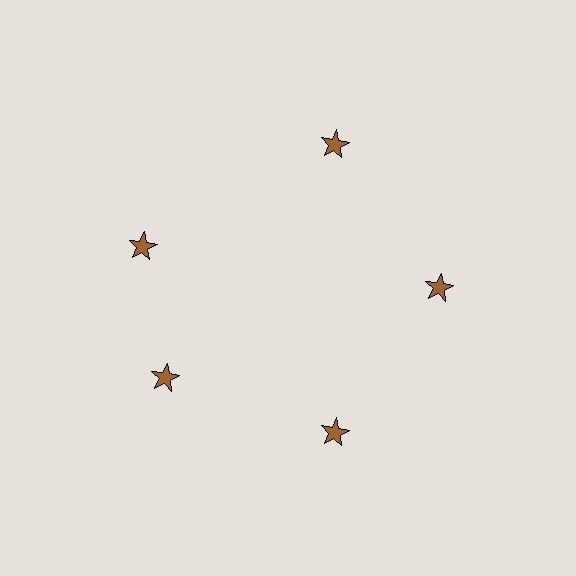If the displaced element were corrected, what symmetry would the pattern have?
It would have 5-fold rotational symmetry — the pattern would map onto itself every 72 degrees.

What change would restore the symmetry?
The symmetry would be restored by rotating it back into even spacing with its neighbors so that all 5 stars sit at equal angles and equal distance from the center.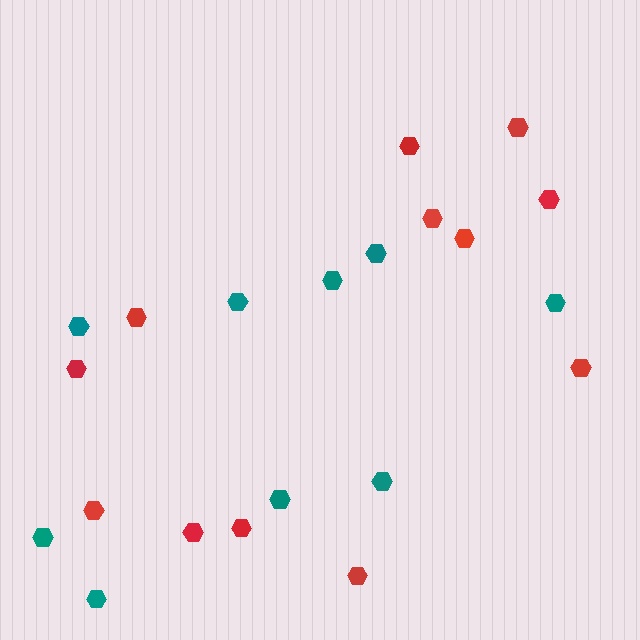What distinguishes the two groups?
There are 2 groups: one group of teal hexagons (9) and one group of red hexagons (12).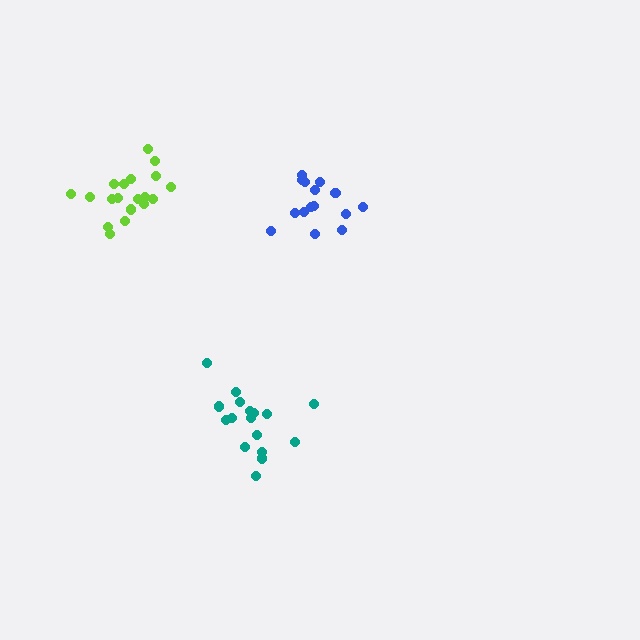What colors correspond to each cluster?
The clusters are colored: blue, teal, lime.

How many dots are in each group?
Group 1: 15 dots, Group 2: 17 dots, Group 3: 19 dots (51 total).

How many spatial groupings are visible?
There are 3 spatial groupings.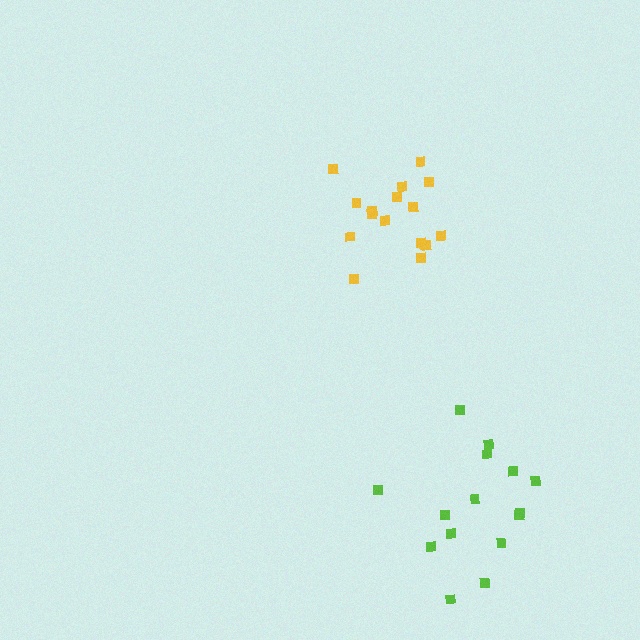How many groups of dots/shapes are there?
There are 2 groups.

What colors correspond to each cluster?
The clusters are colored: yellow, lime.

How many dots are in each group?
Group 1: 17 dots, Group 2: 15 dots (32 total).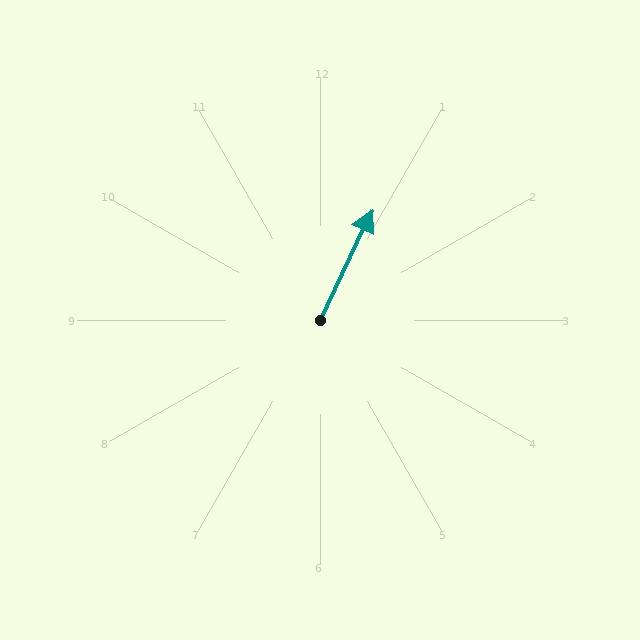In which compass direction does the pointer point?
Northeast.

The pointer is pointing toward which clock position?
Roughly 1 o'clock.